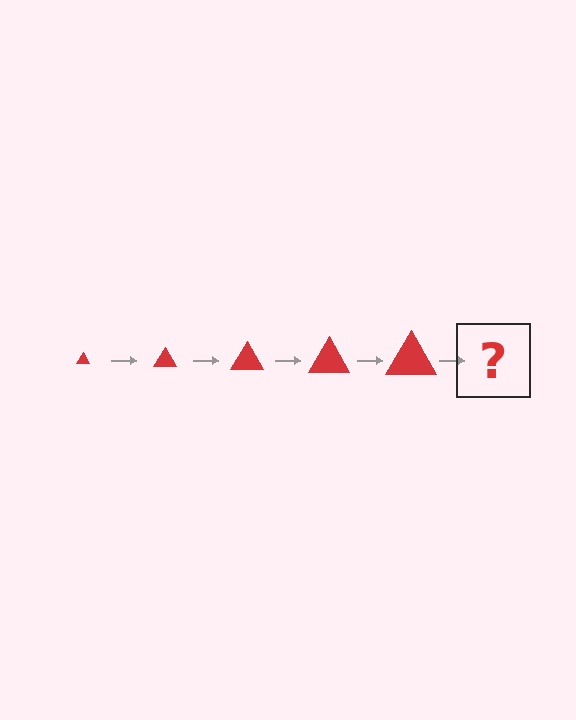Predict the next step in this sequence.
The next step is a red triangle, larger than the previous one.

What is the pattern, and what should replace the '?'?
The pattern is that the triangle gets progressively larger each step. The '?' should be a red triangle, larger than the previous one.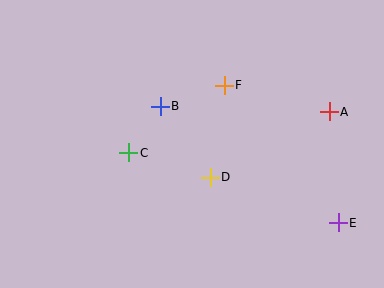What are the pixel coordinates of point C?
Point C is at (129, 153).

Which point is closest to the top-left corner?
Point B is closest to the top-left corner.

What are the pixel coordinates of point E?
Point E is at (338, 223).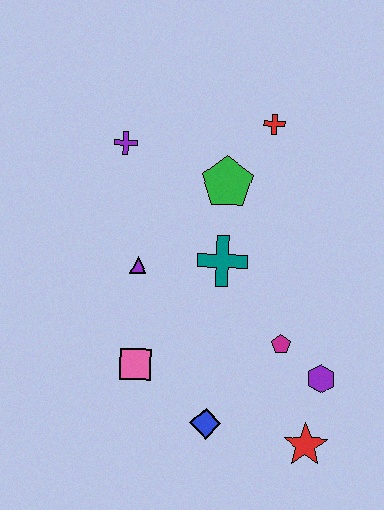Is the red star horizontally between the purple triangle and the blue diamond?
No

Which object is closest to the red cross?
The green pentagon is closest to the red cross.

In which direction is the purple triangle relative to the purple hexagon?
The purple triangle is to the left of the purple hexagon.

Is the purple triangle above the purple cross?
No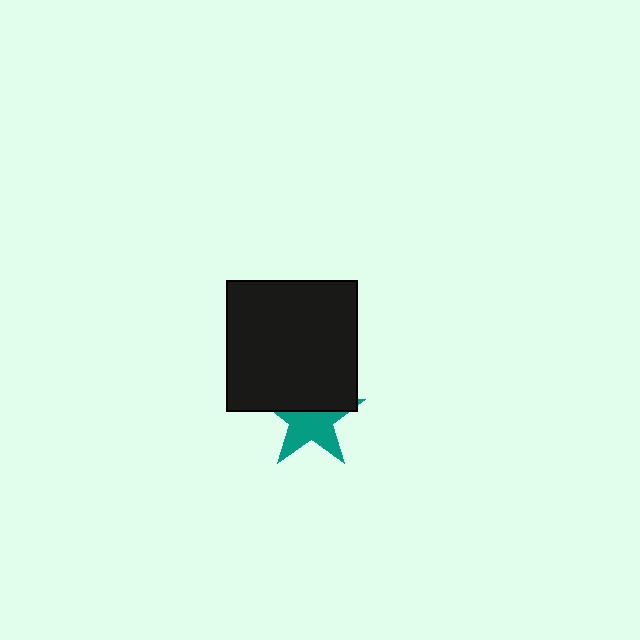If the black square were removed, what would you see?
You would see the complete teal star.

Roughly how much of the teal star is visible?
About half of it is visible (roughly 57%).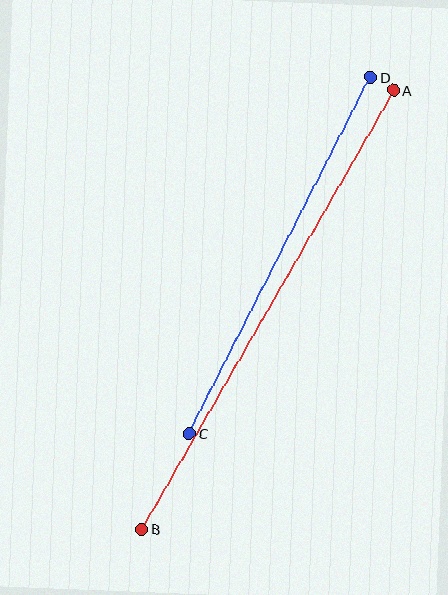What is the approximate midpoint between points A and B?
The midpoint is at approximately (268, 310) pixels.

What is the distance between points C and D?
The distance is approximately 400 pixels.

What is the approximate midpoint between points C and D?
The midpoint is at approximately (280, 255) pixels.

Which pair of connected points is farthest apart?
Points A and B are farthest apart.